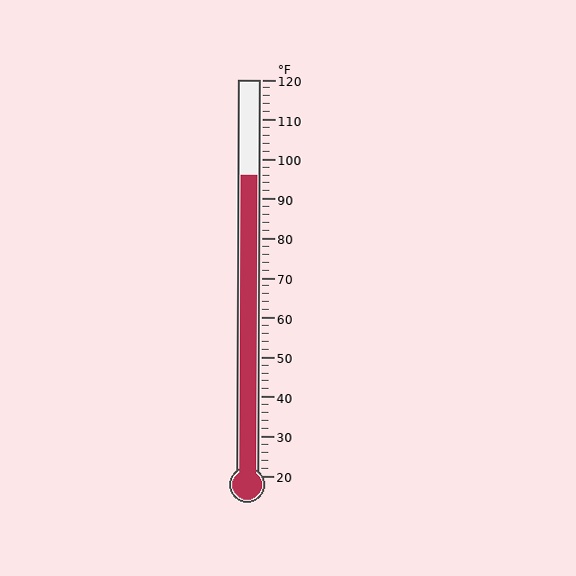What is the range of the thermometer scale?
The thermometer scale ranges from 20°F to 120°F.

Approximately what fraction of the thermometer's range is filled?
The thermometer is filled to approximately 75% of its range.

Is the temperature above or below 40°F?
The temperature is above 40°F.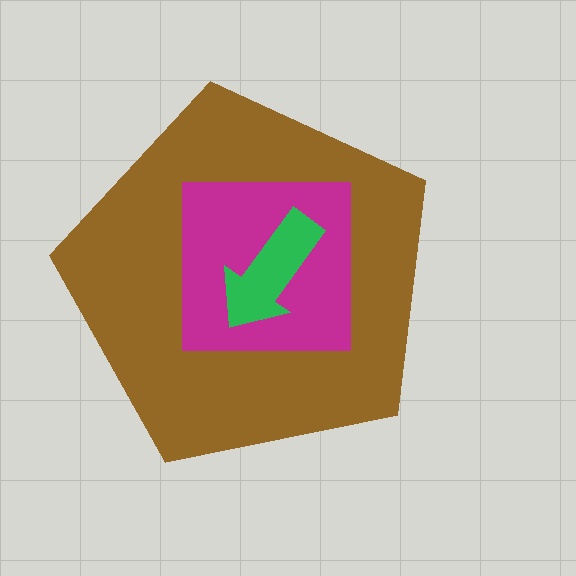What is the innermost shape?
The green arrow.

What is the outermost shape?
The brown pentagon.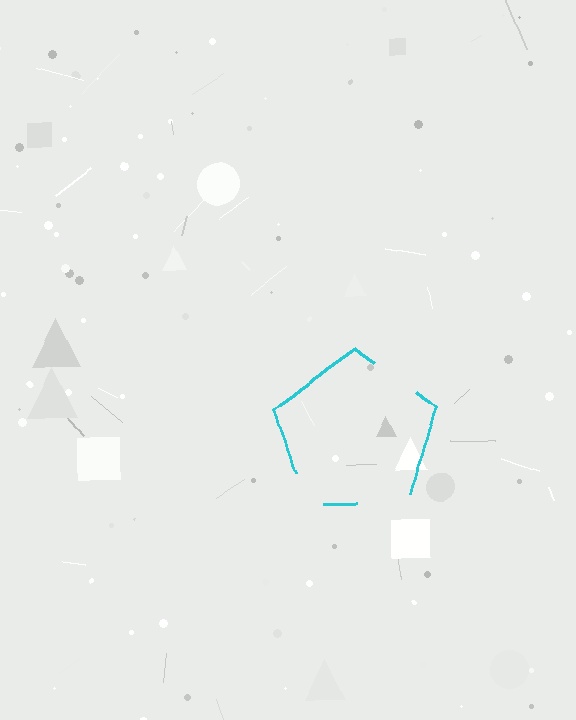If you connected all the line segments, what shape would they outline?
They would outline a pentagon.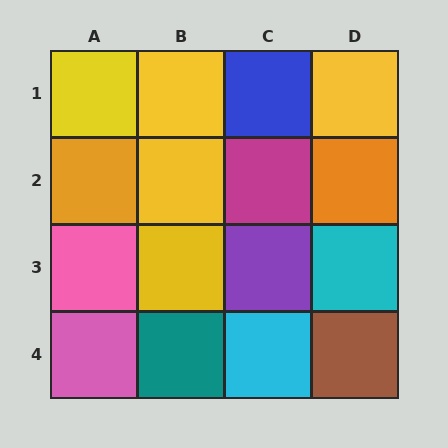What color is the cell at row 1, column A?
Yellow.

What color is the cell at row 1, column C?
Blue.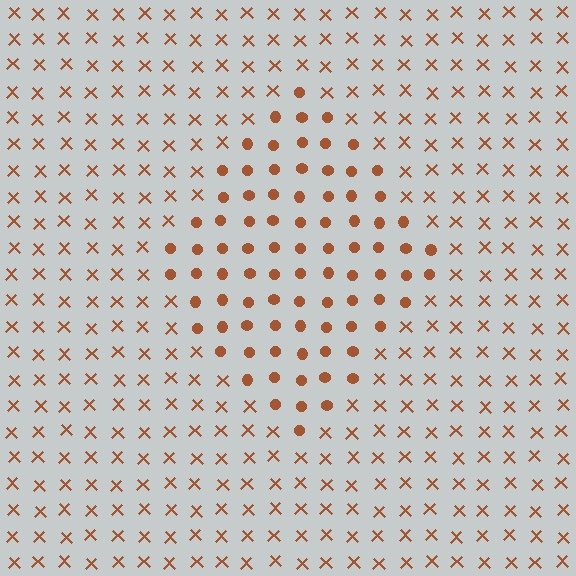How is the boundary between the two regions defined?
The boundary is defined by a change in element shape: circles inside vs. X marks outside. All elements share the same color and spacing.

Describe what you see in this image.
The image is filled with small brown elements arranged in a uniform grid. A diamond-shaped region contains circles, while the surrounding area contains X marks. The boundary is defined purely by the change in element shape.